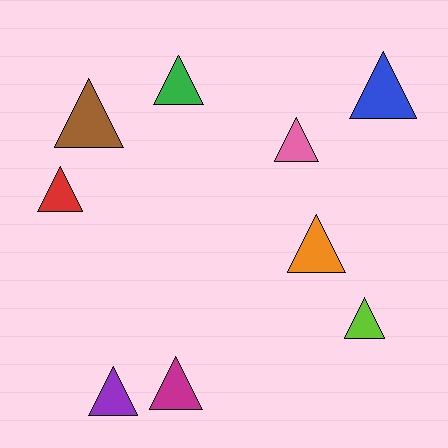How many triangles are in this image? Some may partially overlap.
There are 9 triangles.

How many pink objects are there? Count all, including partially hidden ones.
There is 1 pink object.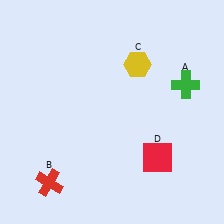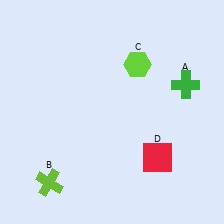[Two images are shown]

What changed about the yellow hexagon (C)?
In Image 1, C is yellow. In Image 2, it changed to lime.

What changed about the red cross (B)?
In Image 1, B is red. In Image 2, it changed to lime.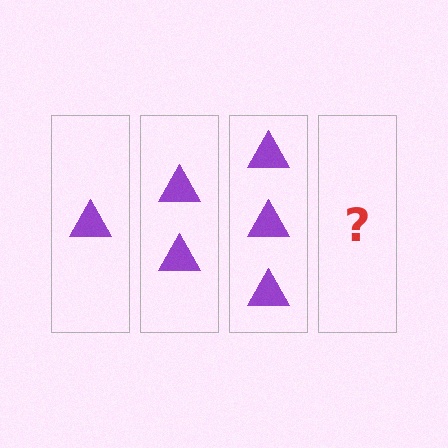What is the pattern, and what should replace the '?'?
The pattern is that each step adds one more triangle. The '?' should be 4 triangles.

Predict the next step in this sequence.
The next step is 4 triangles.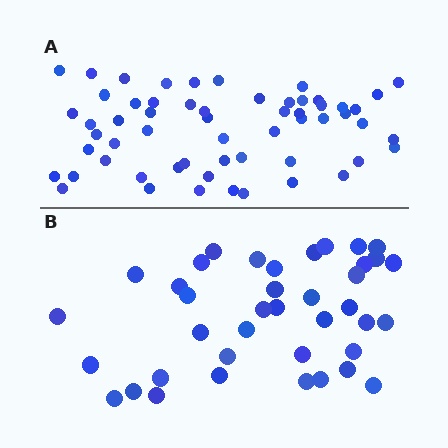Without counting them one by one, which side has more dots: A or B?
Region A (the top region) has more dots.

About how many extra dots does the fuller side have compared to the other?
Region A has approximately 20 more dots than region B.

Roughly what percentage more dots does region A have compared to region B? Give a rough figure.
About 50% more.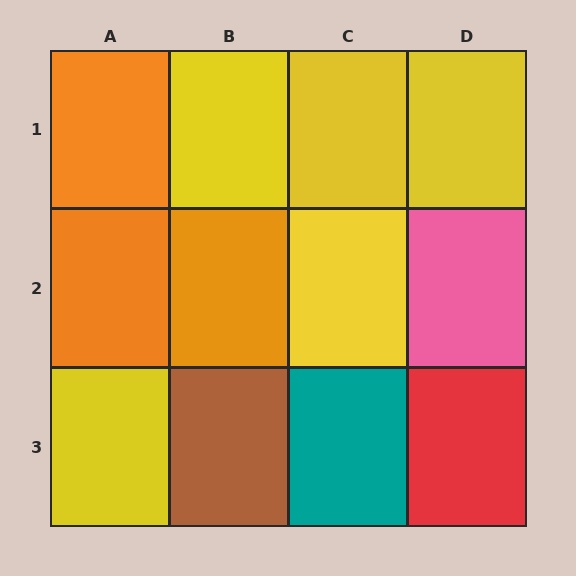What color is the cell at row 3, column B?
Brown.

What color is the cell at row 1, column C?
Yellow.